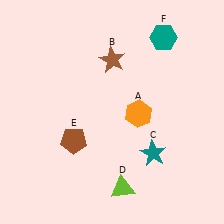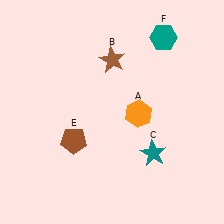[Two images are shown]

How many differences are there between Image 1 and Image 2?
There is 1 difference between the two images.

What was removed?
The lime triangle (D) was removed in Image 2.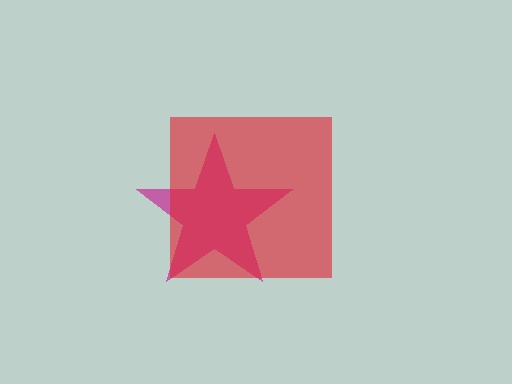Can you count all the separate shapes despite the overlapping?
Yes, there are 2 separate shapes.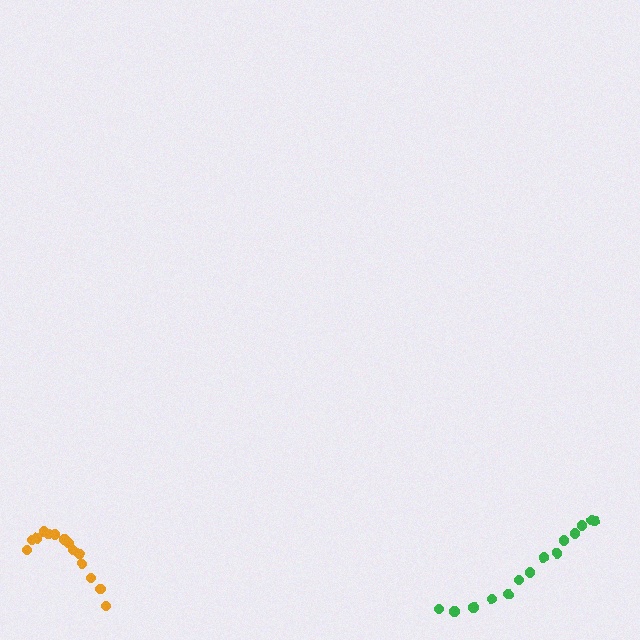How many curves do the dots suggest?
There are 2 distinct paths.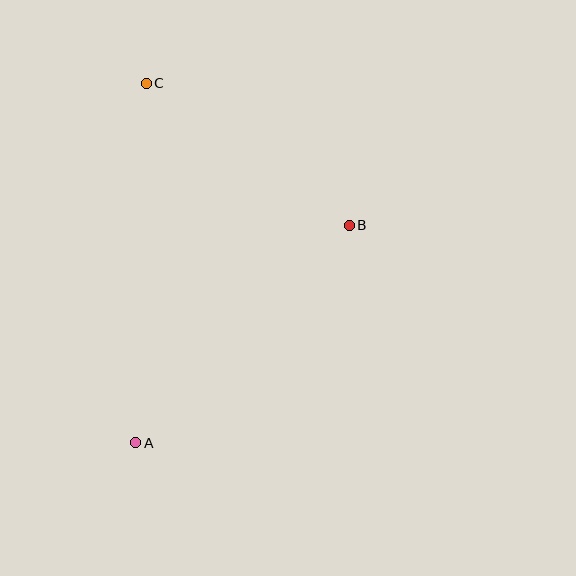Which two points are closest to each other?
Points B and C are closest to each other.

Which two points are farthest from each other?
Points A and C are farthest from each other.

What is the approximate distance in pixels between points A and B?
The distance between A and B is approximately 305 pixels.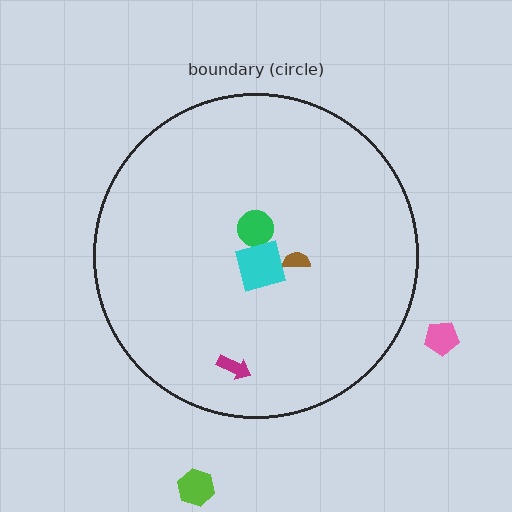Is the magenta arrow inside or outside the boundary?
Inside.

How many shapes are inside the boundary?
4 inside, 2 outside.